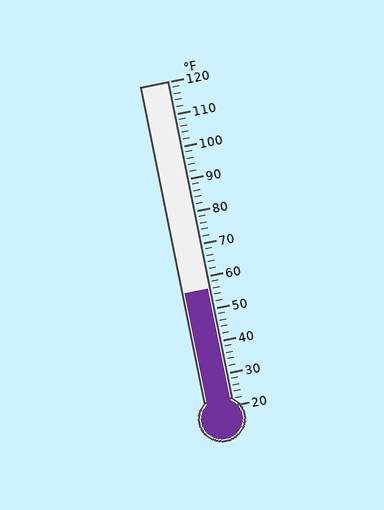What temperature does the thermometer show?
The thermometer shows approximately 56°F.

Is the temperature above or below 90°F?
The temperature is below 90°F.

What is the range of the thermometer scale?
The thermometer scale ranges from 20°F to 120°F.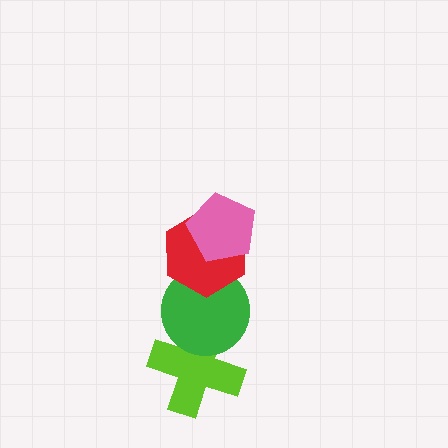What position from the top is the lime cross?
The lime cross is 4th from the top.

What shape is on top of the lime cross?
The green circle is on top of the lime cross.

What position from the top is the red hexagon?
The red hexagon is 2nd from the top.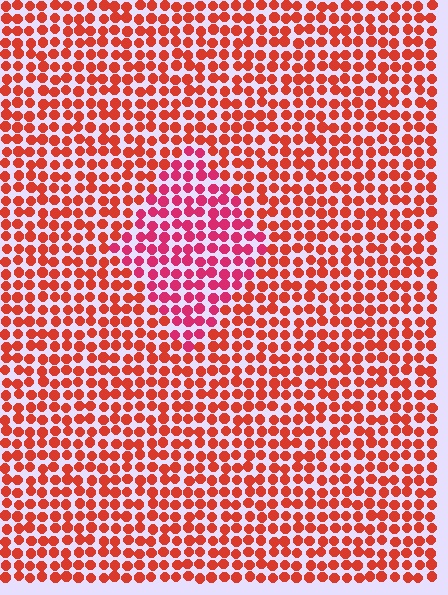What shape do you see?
I see a diamond.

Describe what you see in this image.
The image is filled with small red elements in a uniform arrangement. A diamond-shaped region is visible where the elements are tinted to a slightly different hue, forming a subtle color boundary.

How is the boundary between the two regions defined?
The boundary is defined purely by a slight shift in hue (about 29 degrees). Spacing, size, and orientation are identical on both sides.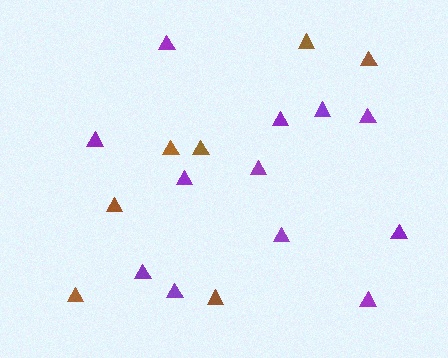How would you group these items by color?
There are 2 groups: one group of brown triangles (7) and one group of purple triangles (12).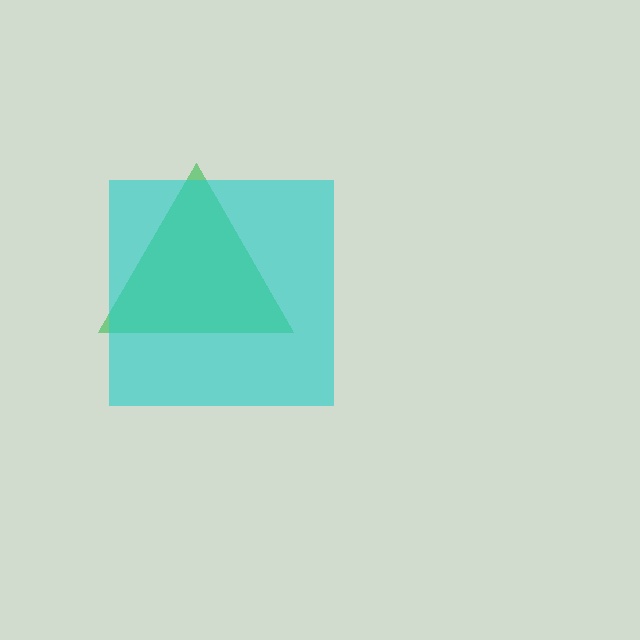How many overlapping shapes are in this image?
There are 2 overlapping shapes in the image.